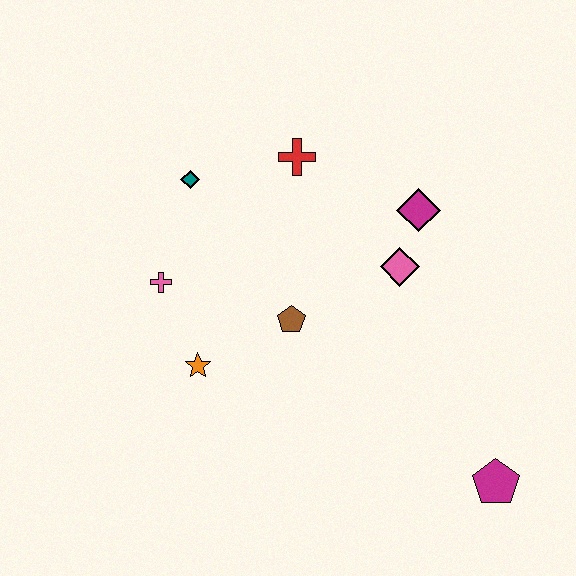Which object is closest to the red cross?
The teal diamond is closest to the red cross.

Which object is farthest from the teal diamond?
The magenta pentagon is farthest from the teal diamond.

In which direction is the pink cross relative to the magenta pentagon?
The pink cross is to the left of the magenta pentagon.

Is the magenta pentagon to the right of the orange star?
Yes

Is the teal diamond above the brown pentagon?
Yes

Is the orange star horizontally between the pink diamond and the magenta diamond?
No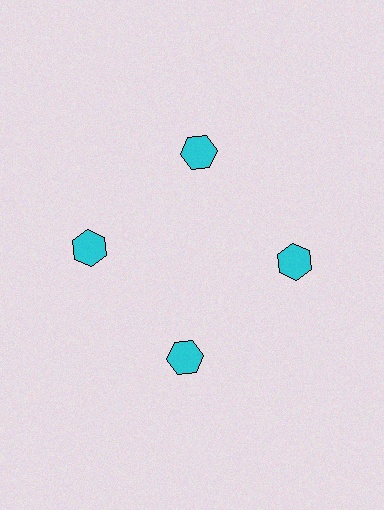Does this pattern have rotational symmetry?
Yes, this pattern has 4-fold rotational symmetry. It looks the same after rotating 90 degrees around the center.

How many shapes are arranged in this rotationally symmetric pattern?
There are 4 shapes, arranged in 4 groups of 1.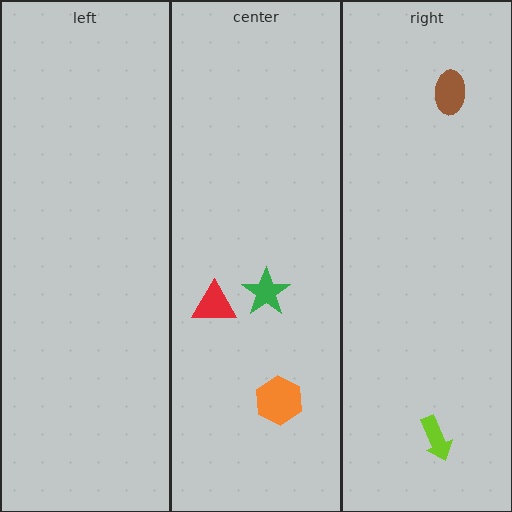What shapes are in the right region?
The brown ellipse, the lime arrow.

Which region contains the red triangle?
The center region.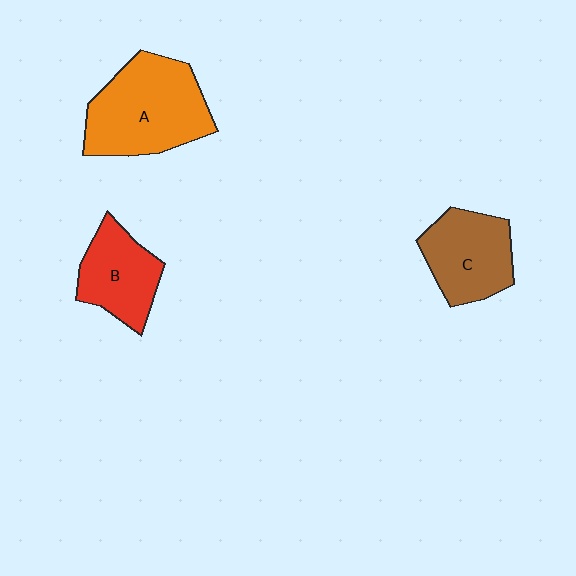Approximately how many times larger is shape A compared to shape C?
Approximately 1.4 times.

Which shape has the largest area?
Shape A (orange).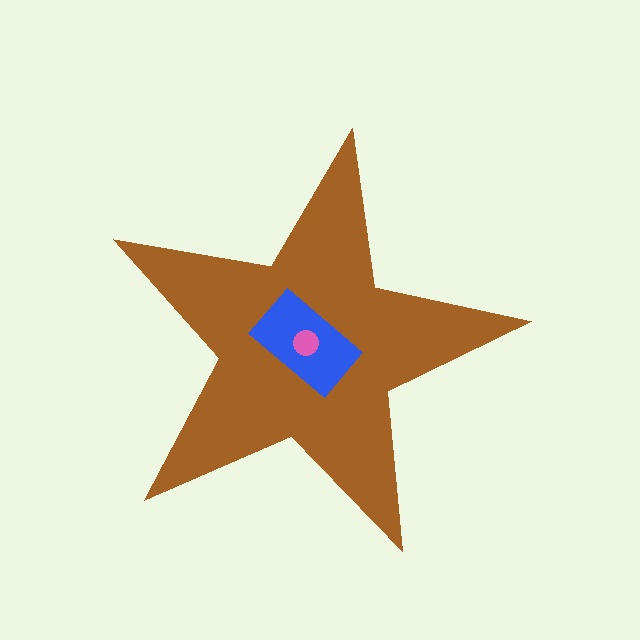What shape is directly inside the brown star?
The blue rectangle.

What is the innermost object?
The pink circle.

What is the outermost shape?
The brown star.